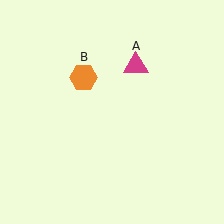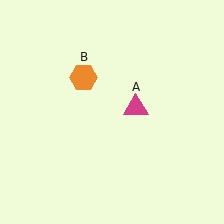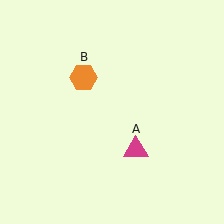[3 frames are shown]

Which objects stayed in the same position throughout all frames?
Orange hexagon (object B) remained stationary.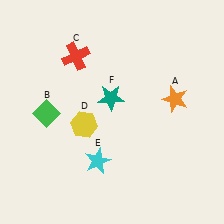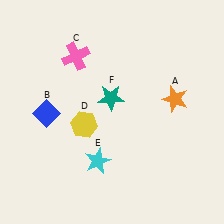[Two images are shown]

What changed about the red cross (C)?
In Image 1, C is red. In Image 2, it changed to pink.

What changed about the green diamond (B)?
In Image 1, B is green. In Image 2, it changed to blue.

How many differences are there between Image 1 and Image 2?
There are 2 differences between the two images.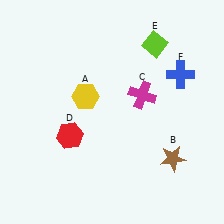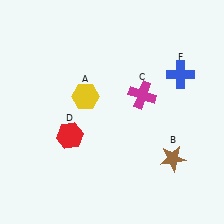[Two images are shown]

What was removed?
The lime diamond (E) was removed in Image 2.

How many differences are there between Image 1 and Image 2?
There is 1 difference between the two images.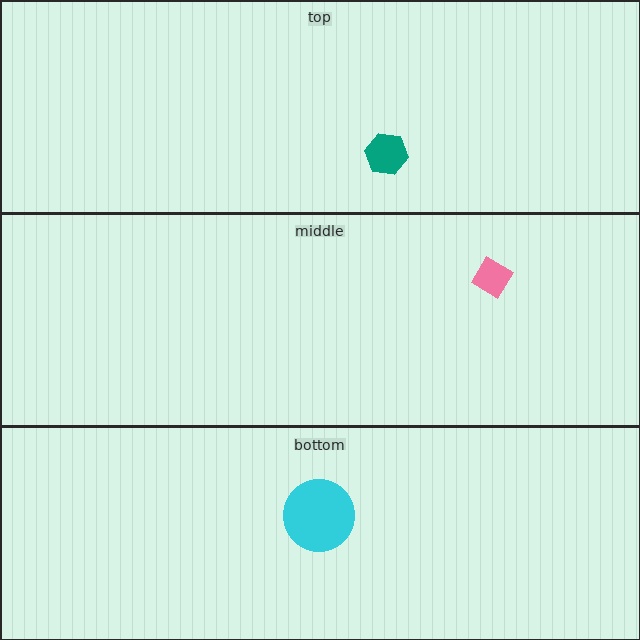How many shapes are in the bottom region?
1.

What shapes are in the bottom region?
The cyan circle.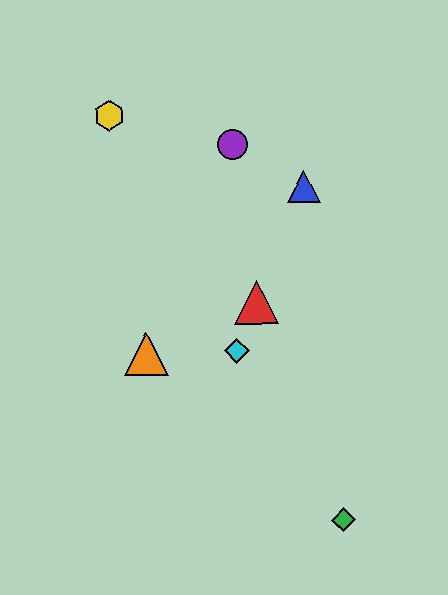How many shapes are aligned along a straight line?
3 shapes (the red triangle, the blue triangle, the cyan diamond) are aligned along a straight line.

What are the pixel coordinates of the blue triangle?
The blue triangle is at (304, 186).